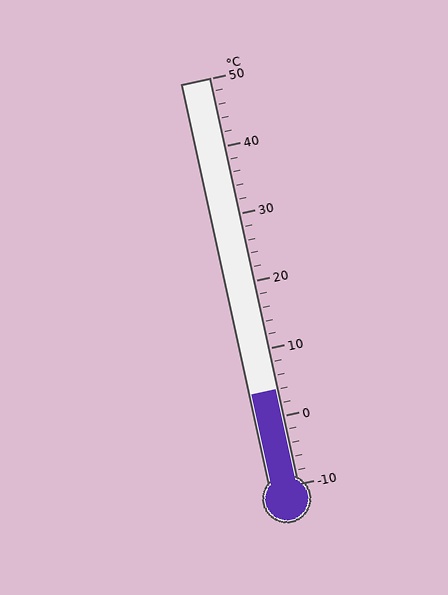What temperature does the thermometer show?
The thermometer shows approximately 4°C.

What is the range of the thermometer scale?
The thermometer scale ranges from -10°C to 50°C.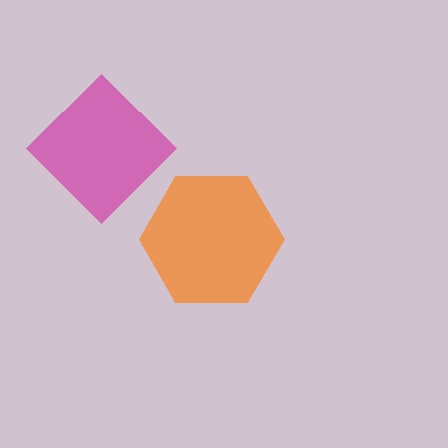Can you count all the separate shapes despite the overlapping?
Yes, there are 2 separate shapes.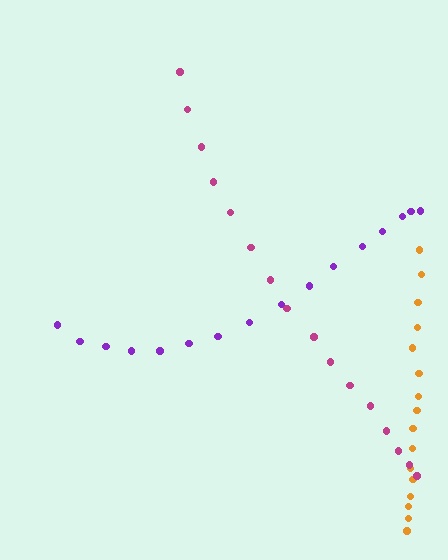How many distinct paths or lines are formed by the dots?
There are 3 distinct paths.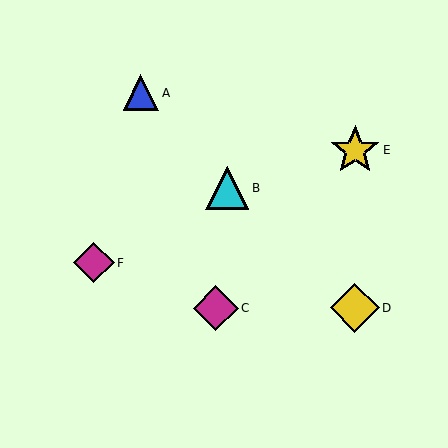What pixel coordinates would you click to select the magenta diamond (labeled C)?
Click at (216, 308) to select the magenta diamond C.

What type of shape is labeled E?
Shape E is a yellow star.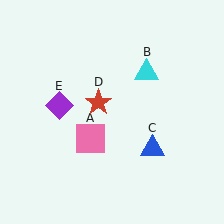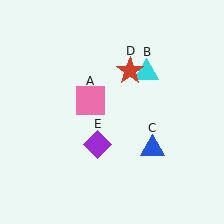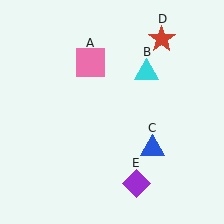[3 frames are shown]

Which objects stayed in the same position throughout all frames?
Cyan triangle (object B) and blue triangle (object C) remained stationary.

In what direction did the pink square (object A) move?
The pink square (object A) moved up.